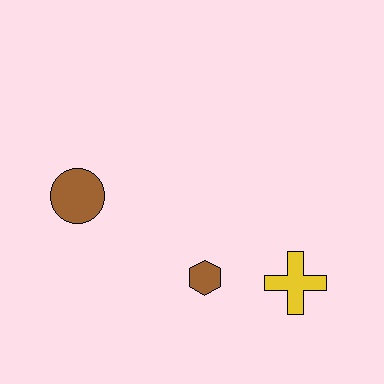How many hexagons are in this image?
There is 1 hexagon.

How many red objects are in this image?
There are no red objects.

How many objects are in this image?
There are 3 objects.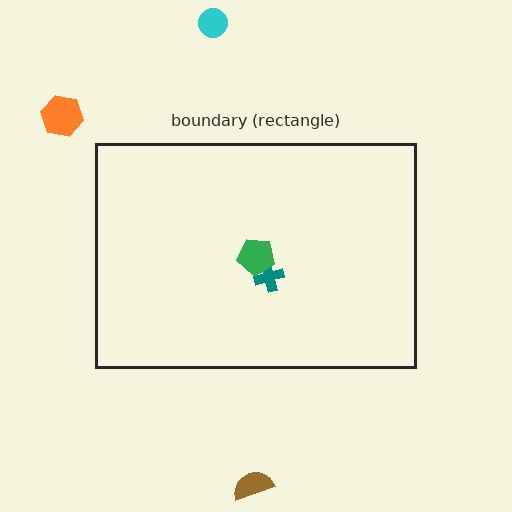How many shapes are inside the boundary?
2 inside, 3 outside.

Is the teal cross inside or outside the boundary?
Inside.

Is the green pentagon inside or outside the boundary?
Inside.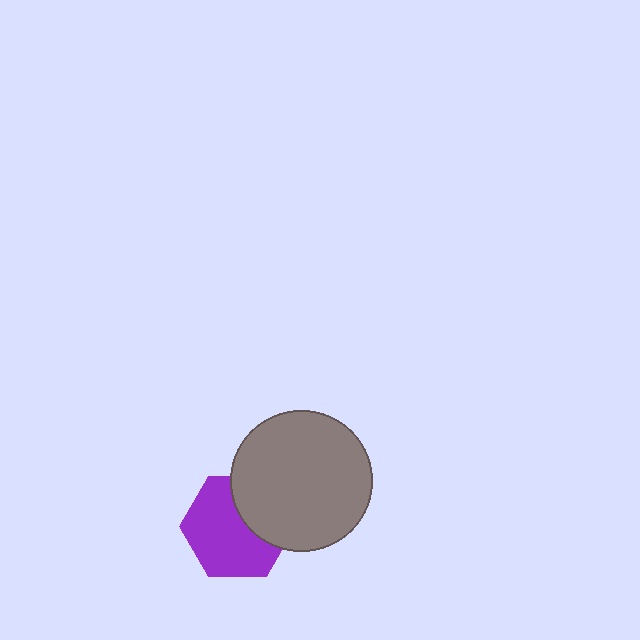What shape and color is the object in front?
The object in front is a gray circle.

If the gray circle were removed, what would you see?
You would see the complete purple hexagon.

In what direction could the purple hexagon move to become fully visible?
The purple hexagon could move toward the lower-left. That would shift it out from behind the gray circle entirely.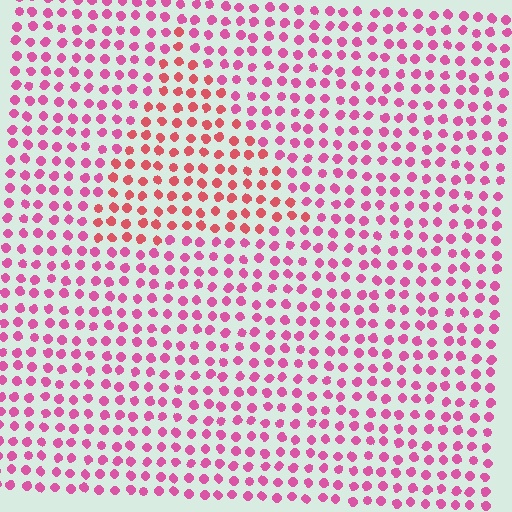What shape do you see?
I see a triangle.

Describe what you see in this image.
The image is filled with small pink elements in a uniform arrangement. A triangle-shaped region is visible where the elements are tinted to a slightly different hue, forming a subtle color boundary.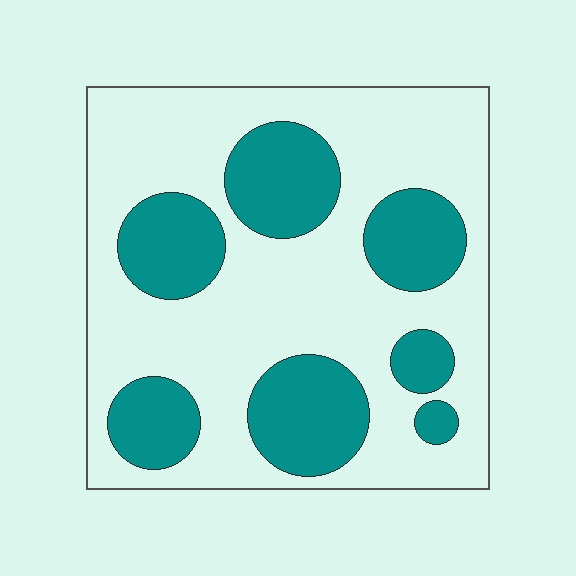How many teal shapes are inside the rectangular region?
7.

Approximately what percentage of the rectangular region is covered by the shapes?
Approximately 30%.